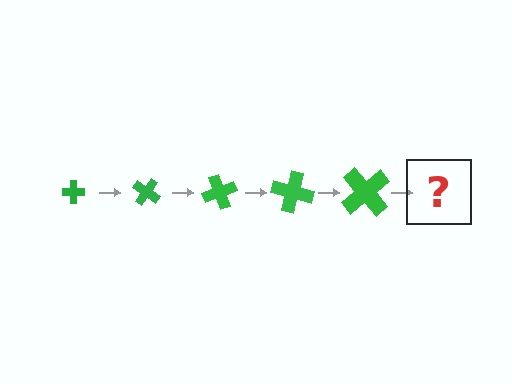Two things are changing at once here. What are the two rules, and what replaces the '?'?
The two rules are that the cross grows larger each step and it rotates 35 degrees each step. The '?' should be a cross, larger than the previous one and rotated 175 degrees from the start.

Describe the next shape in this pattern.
It should be a cross, larger than the previous one and rotated 175 degrees from the start.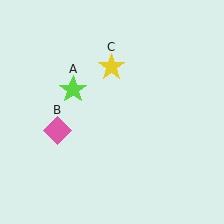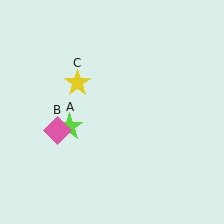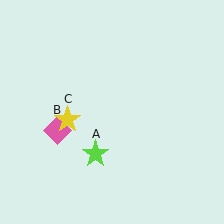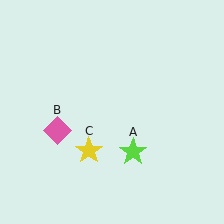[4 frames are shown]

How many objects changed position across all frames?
2 objects changed position: lime star (object A), yellow star (object C).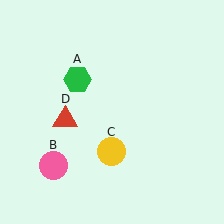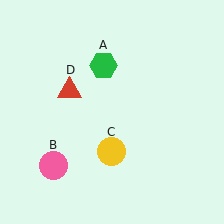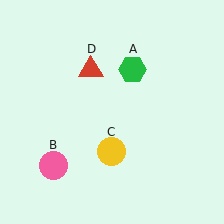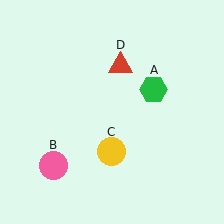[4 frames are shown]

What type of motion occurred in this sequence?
The green hexagon (object A), red triangle (object D) rotated clockwise around the center of the scene.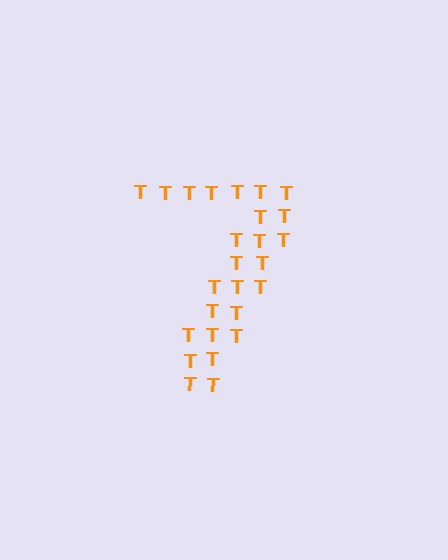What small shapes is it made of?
It is made of small letter T's.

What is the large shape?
The large shape is the digit 7.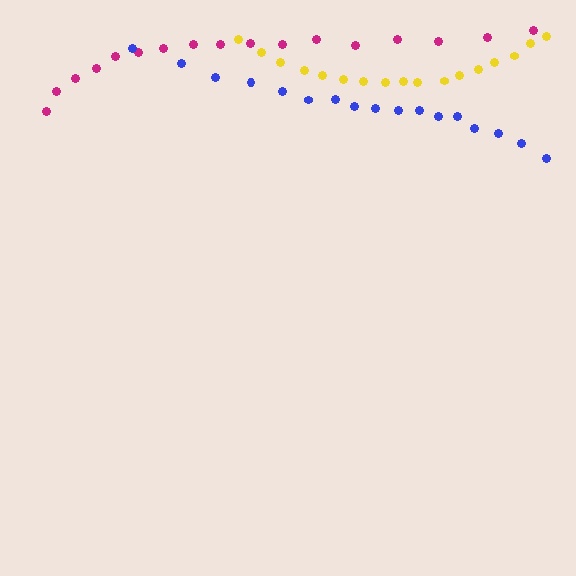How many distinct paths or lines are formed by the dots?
There are 3 distinct paths.